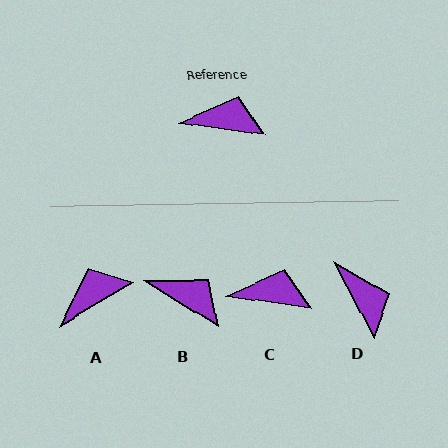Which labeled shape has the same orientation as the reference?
C.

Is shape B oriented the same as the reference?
No, it is off by about 24 degrees.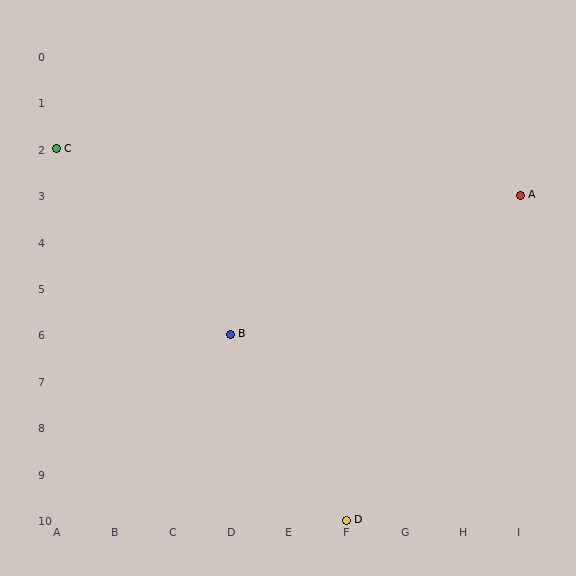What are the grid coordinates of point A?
Point A is at grid coordinates (I, 3).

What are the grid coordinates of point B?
Point B is at grid coordinates (D, 6).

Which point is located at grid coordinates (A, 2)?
Point C is at (A, 2).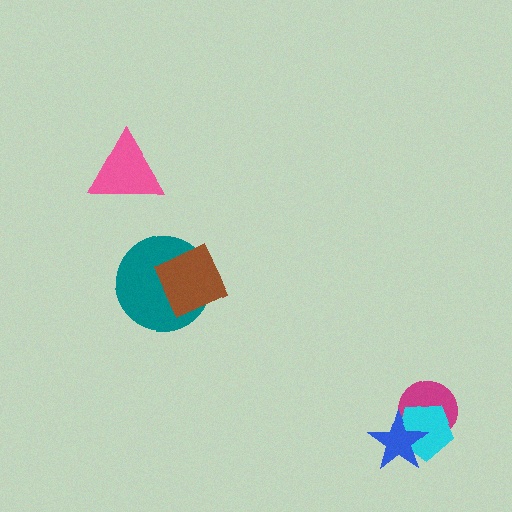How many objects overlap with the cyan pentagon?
2 objects overlap with the cyan pentagon.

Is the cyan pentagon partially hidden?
Yes, it is partially covered by another shape.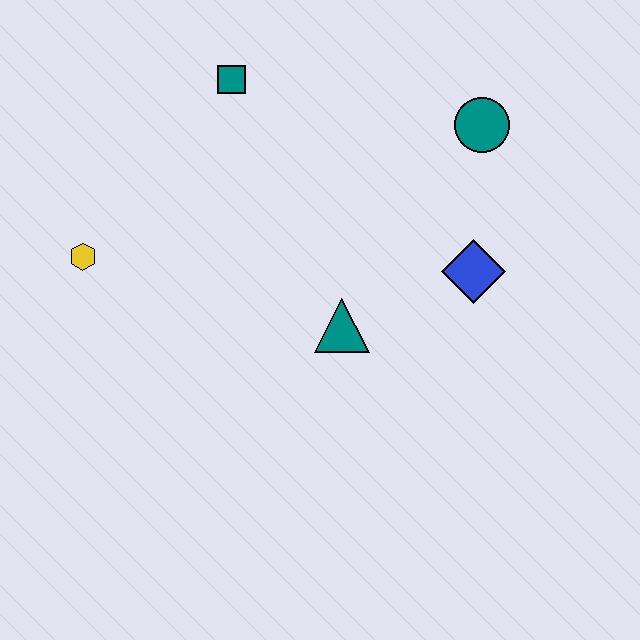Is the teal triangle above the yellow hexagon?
No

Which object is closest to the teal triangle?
The blue diamond is closest to the teal triangle.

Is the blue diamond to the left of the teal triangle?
No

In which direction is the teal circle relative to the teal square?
The teal circle is to the right of the teal square.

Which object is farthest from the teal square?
The blue diamond is farthest from the teal square.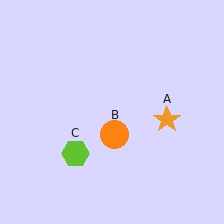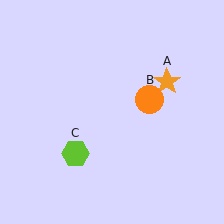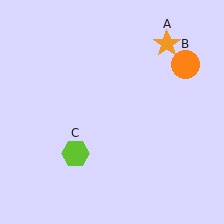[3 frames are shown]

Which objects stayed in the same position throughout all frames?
Lime hexagon (object C) remained stationary.